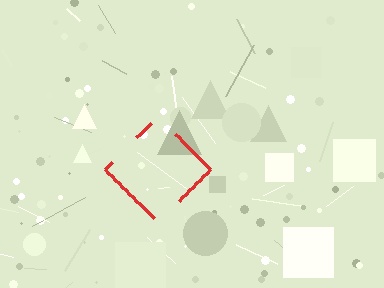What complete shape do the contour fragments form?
The contour fragments form a diamond.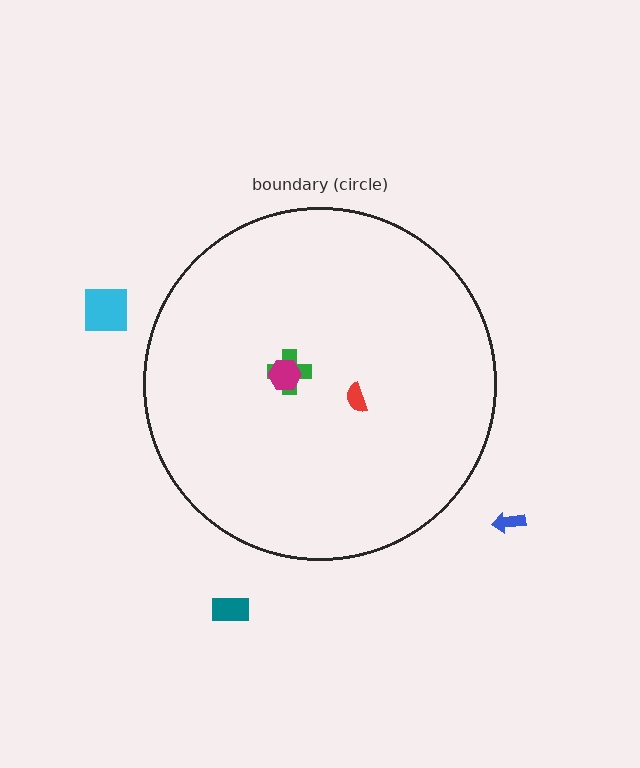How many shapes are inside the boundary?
3 inside, 3 outside.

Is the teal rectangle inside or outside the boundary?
Outside.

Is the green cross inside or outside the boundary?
Inside.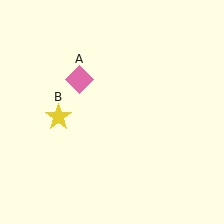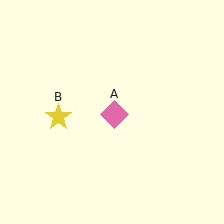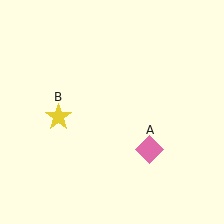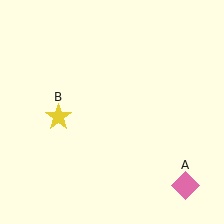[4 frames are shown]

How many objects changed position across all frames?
1 object changed position: pink diamond (object A).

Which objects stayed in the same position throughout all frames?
Yellow star (object B) remained stationary.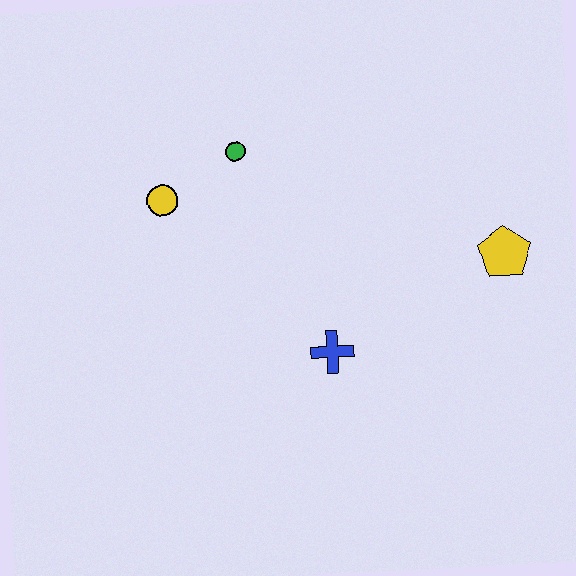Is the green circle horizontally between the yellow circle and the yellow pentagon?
Yes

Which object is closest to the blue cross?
The yellow pentagon is closest to the blue cross.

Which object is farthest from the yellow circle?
The yellow pentagon is farthest from the yellow circle.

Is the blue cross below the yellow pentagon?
Yes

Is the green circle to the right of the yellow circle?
Yes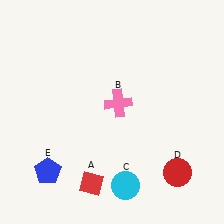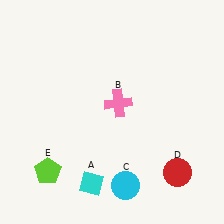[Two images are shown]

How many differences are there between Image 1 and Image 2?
There are 2 differences between the two images.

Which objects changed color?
A changed from red to cyan. E changed from blue to lime.